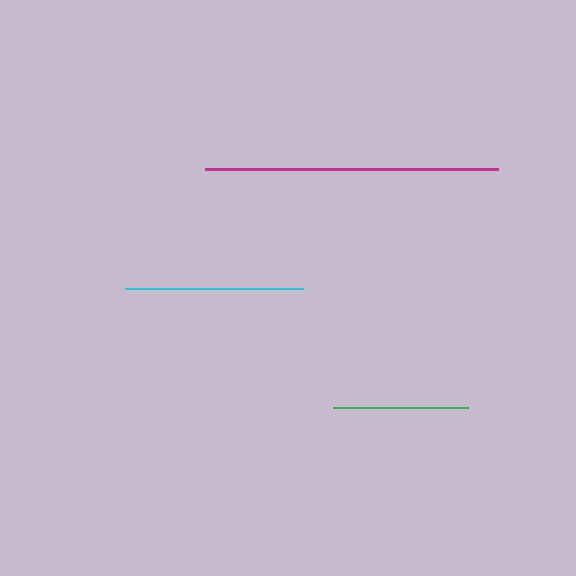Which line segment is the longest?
The magenta line is the longest at approximately 293 pixels.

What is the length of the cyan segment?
The cyan segment is approximately 178 pixels long.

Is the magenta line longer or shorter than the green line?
The magenta line is longer than the green line.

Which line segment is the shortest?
The green line is the shortest at approximately 135 pixels.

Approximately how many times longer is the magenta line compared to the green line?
The magenta line is approximately 2.2 times the length of the green line.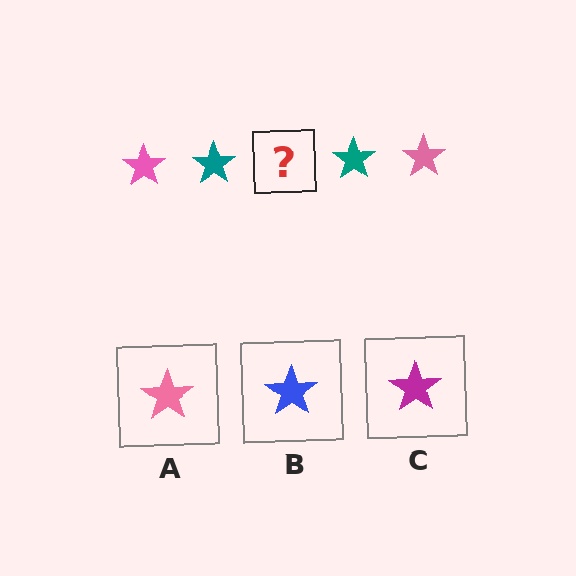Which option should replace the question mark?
Option A.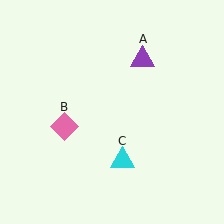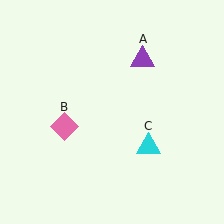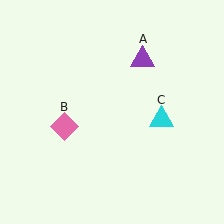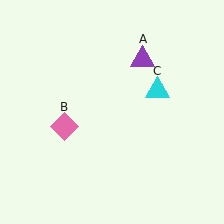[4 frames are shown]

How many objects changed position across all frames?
1 object changed position: cyan triangle (object C).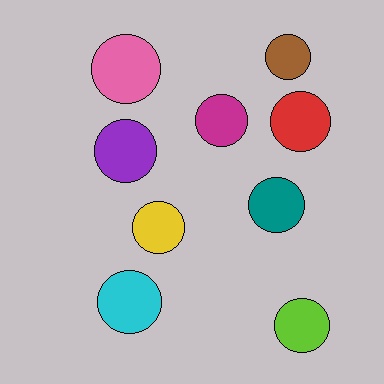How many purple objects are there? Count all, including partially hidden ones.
There is 1 purple object.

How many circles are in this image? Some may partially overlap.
There are 9 circles.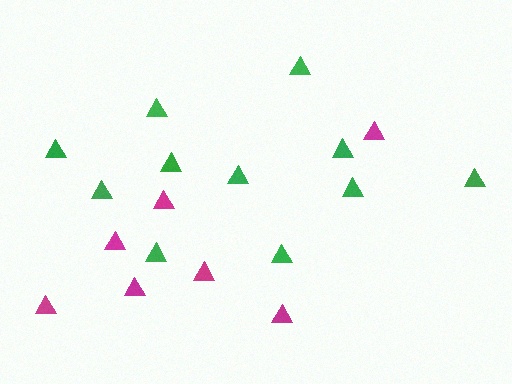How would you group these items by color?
There are 2 groups: one group of green triangles (11) and one group of magenta triangles (7).